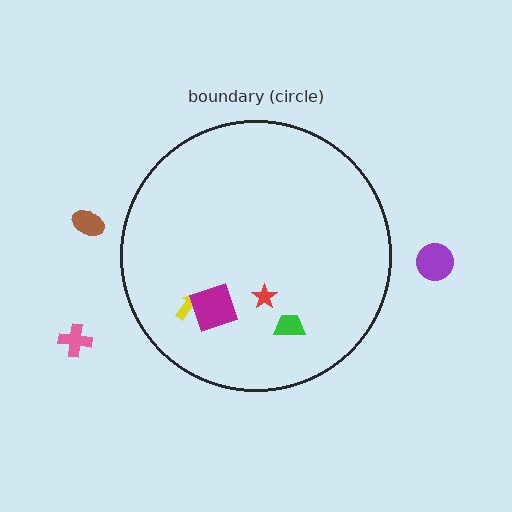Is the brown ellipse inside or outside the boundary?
Outside.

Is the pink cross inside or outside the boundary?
Outside.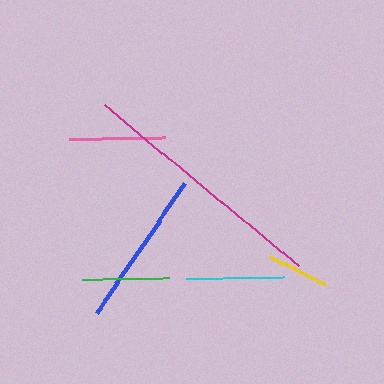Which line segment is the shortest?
The yellow line is the shortest at approximately 62 pixels.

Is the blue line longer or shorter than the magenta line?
The magenta line is longer than the blue line.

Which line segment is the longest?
The magenta line is the longest at approximately 252 pixels.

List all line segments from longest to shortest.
From longest to shortest: magenta, blue, cyan, pink, green, yellow.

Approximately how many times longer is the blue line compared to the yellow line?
The blue line is approximately 2.5 times the length of the yellow line.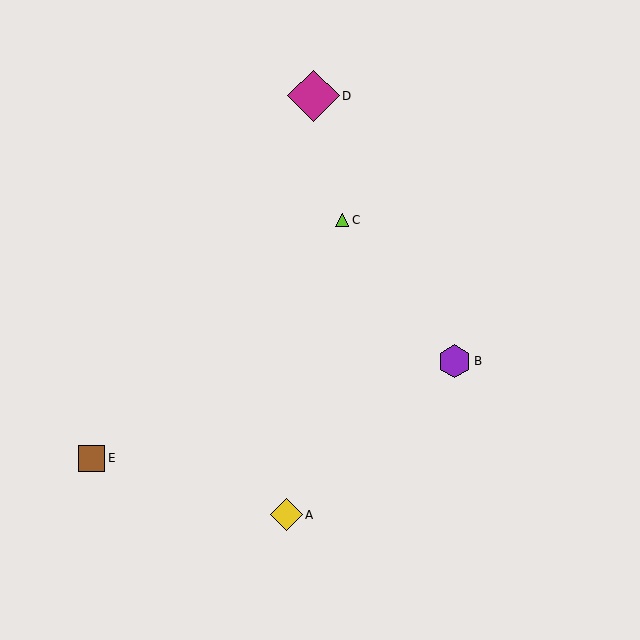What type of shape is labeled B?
Shape B is a purple hexagon.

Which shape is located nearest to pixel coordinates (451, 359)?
The purple hexagon (labeled B) at (455, 361) is nearest to that location.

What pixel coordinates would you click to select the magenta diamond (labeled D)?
Click at (313, 96) to select the magenta diamond D.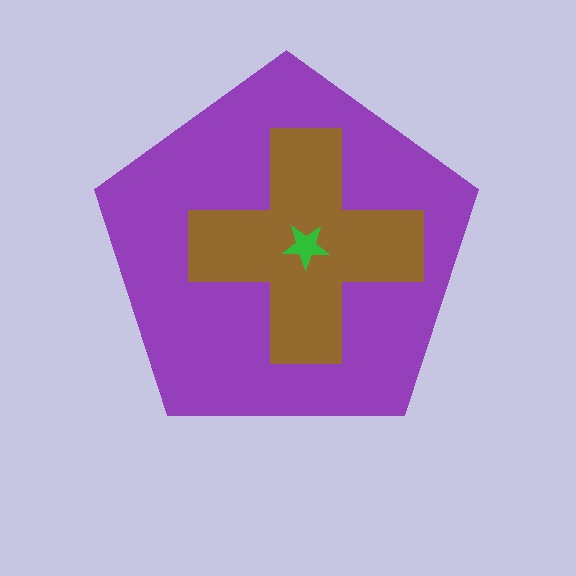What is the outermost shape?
The purple pentagon.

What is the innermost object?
The green star.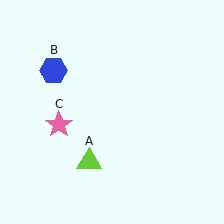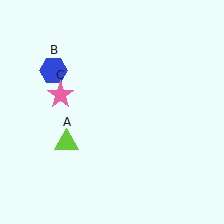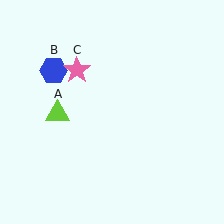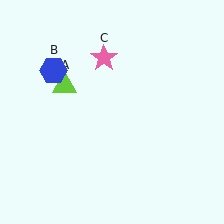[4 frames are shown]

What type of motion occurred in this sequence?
The lime triangle (object A), pink star (object C) rotated clockwise around the center of the scene.